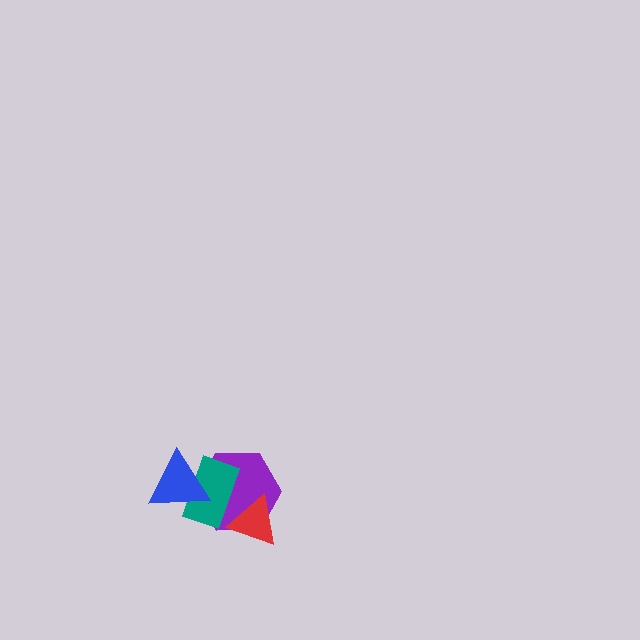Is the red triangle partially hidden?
Yes, it is partially covered by another shape.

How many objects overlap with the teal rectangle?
3 objects overlap with the teal rectangle.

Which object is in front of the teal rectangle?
The blue triangle is in front of the teal rectangle.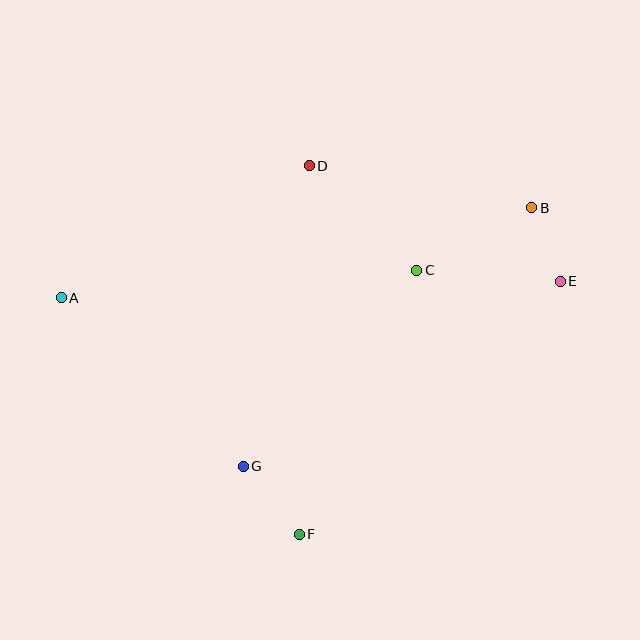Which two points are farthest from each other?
Points A and E are farthest from each other.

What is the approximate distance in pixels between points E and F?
The distance between E and F is approximately 363 pixels.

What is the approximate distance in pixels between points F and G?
The distance between F and G is approximately 88 pixels.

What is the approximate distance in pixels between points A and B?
The distance between A and B is approximately 479 pixels.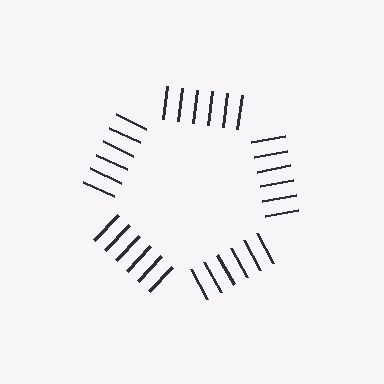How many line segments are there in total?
30 — 6 along each of the 5 edges.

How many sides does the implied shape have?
5 sides — the line-ends trace a pentagon.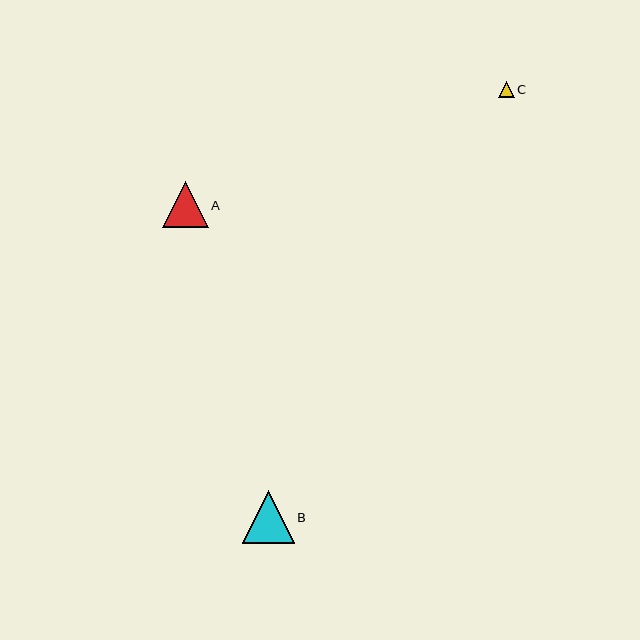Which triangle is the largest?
Triangle B is the largest with a size of approximately 52 pixels.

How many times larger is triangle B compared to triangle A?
Triangle B is approximately 1.1 times the size of triangle A.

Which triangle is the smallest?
Triangle C is the smallest with a size of approximately 16 pixels.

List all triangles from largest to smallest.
From largest to smallest: B, A, C.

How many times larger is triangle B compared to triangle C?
Triangle B is approximately 3.3 times the size of triangle C.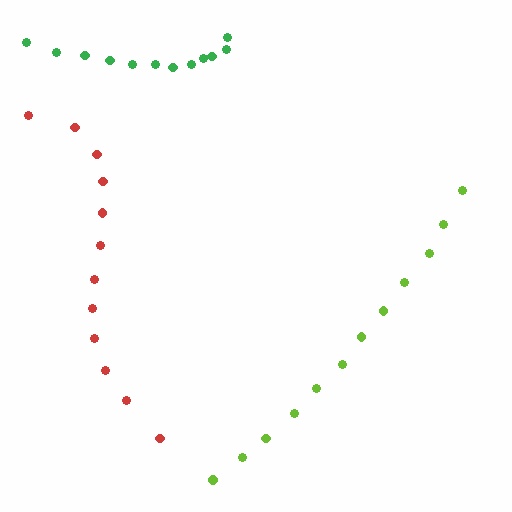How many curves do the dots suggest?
There are 3 distinct paths.